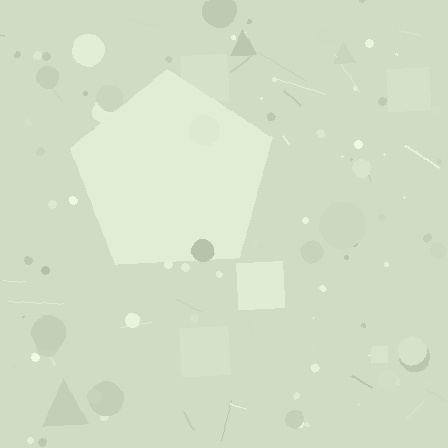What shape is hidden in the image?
A pentagon is hidden in the image.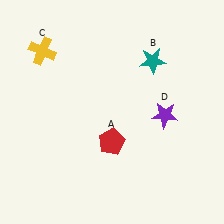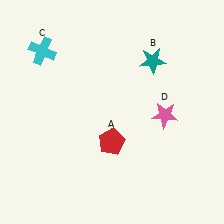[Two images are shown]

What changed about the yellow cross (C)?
In Image 1, C is yellow. In Image 2, it changed to cyan.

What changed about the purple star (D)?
In Image 1, D is purple. In Image 2, it changed to pink.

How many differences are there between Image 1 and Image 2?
There are 2 differences between the two images.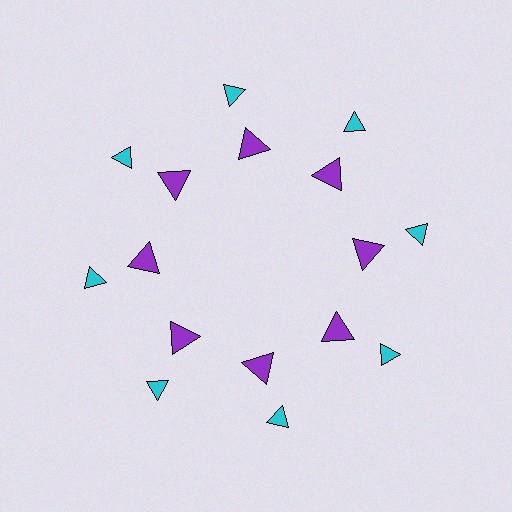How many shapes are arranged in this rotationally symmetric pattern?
There are 16 shapes, arranged in 8 groups of 2.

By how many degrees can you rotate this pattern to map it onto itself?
The pattern maps onto itself every 45 degrees of rotation.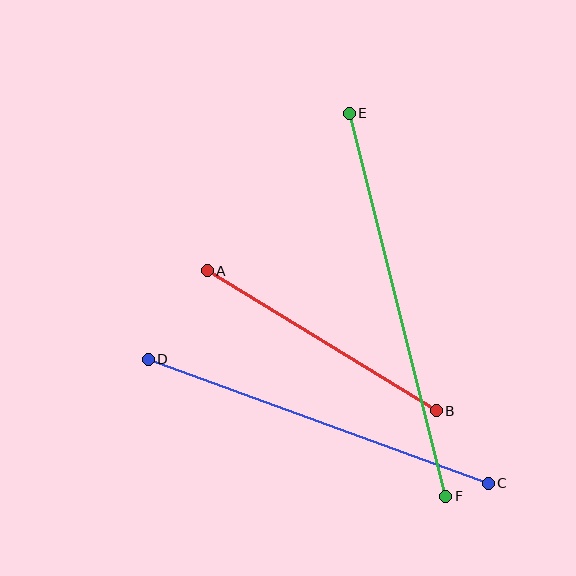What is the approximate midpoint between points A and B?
The midpoint is at approximately (322, 341) pixels.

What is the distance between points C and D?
The distance is approximately 362 pixels.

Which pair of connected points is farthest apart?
Points E and F are farthest apart.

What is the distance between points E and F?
The distance is approximately 395 pixels.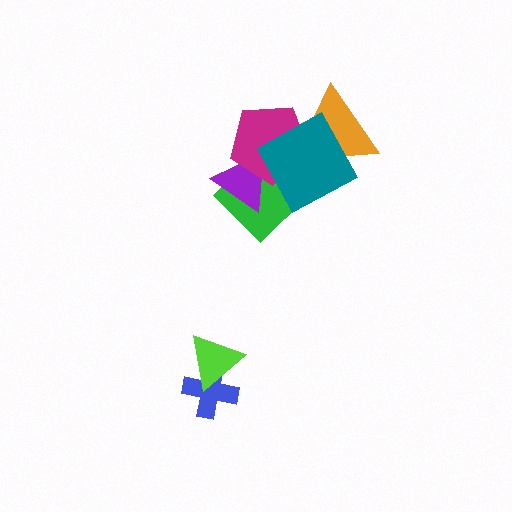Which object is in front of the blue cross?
The lime triangle is in front of the blue cross.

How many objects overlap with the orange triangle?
2 objects overlap with the orange triangle.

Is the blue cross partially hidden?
Yes, it is partially covered by another shape.